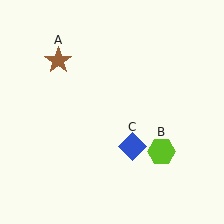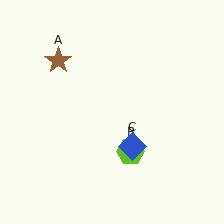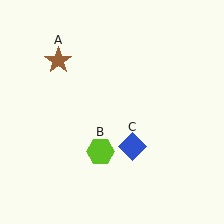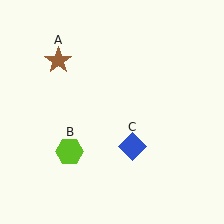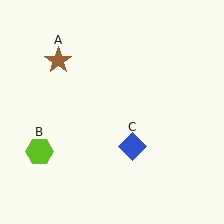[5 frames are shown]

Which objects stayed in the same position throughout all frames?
Brown star (object A) and blue diamond (object C) remained stationary.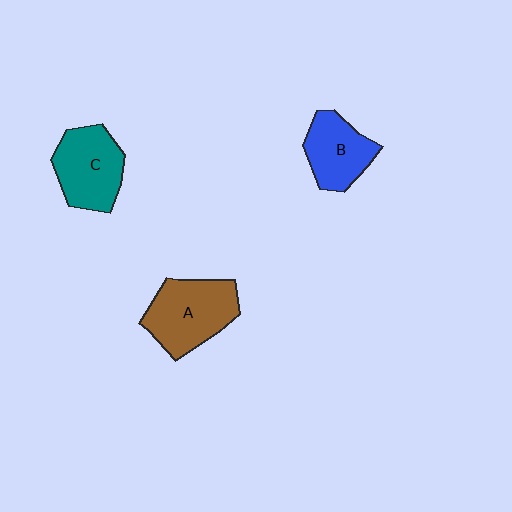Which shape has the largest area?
Shape A (brown).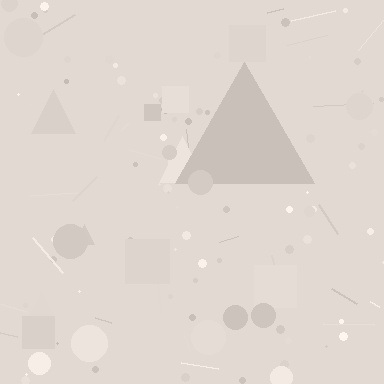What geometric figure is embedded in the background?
A triangle is embedded in the background.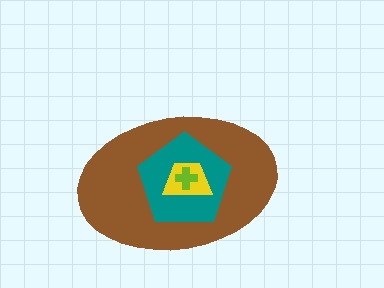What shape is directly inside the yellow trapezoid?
The lime cross.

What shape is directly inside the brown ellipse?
The teal pentagon.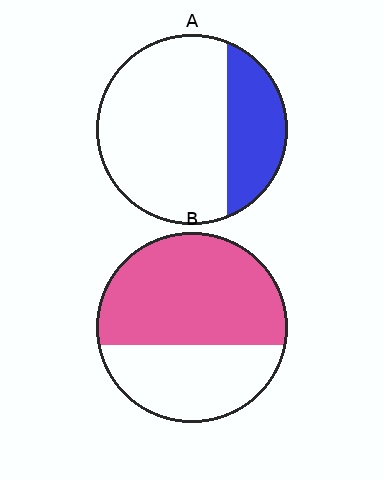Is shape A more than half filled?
No.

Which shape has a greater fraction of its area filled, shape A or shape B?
Shape B.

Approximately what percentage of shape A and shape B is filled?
A is approximately 25% and B is approximately 60%.